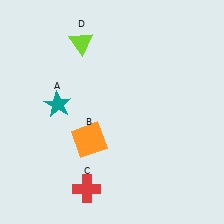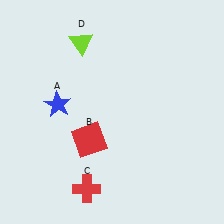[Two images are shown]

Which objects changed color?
A changed from teal to blue. B changed from orange to red.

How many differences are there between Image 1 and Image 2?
There are 2 differences between the two images.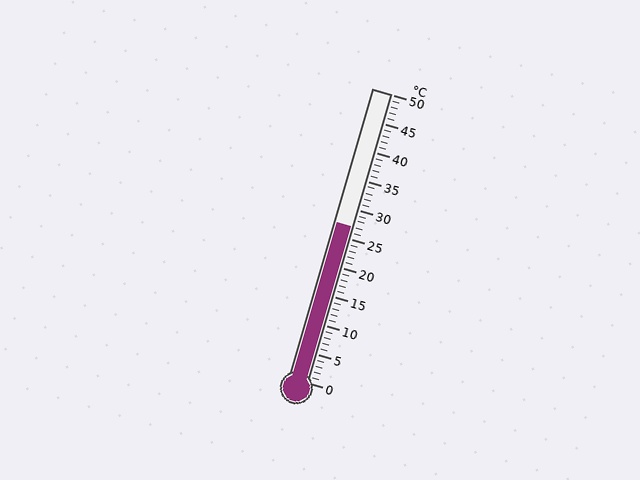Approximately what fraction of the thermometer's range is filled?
The thermometer is filled to approximately 55% of its range.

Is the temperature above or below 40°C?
The temperature is below 40°C.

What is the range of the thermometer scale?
The thermometer scale ranges from 0°C to 50°C.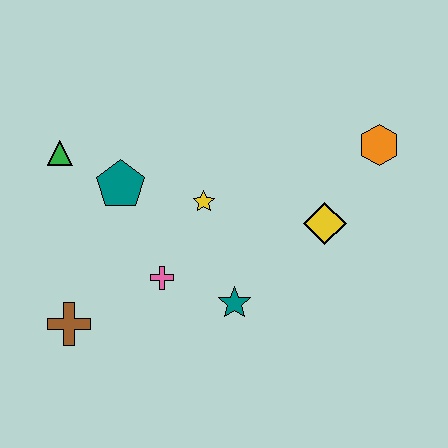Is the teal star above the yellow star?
No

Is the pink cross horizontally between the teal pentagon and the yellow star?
Yes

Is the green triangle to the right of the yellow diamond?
No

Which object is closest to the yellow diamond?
The orange hexagon is closest to the yellow diamond.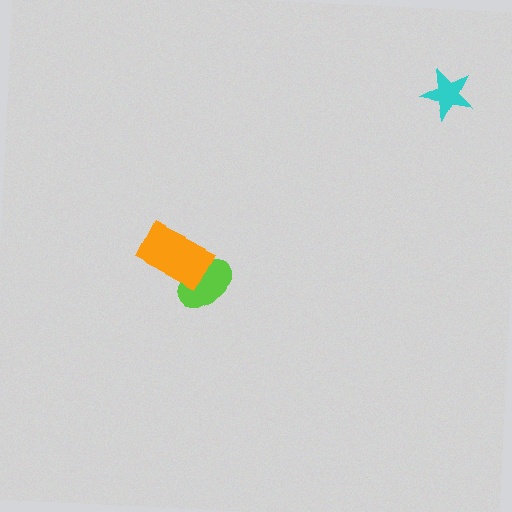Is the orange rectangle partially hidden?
No, no other shape covers it.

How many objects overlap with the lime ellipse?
1 object overlaps with the lime ellipse.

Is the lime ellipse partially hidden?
Yes, it is partially covered by another shape.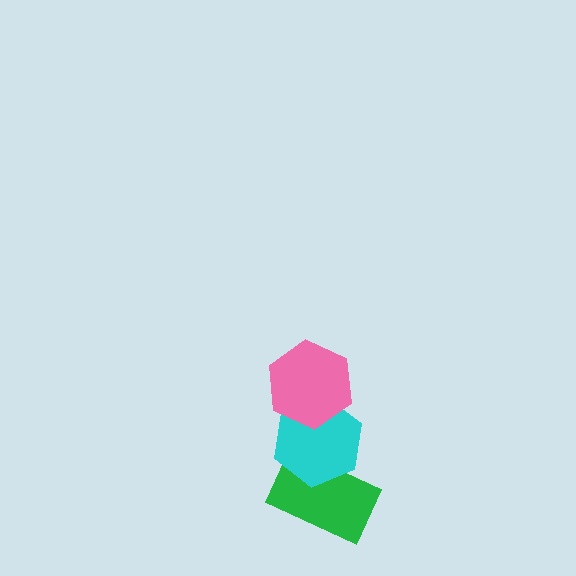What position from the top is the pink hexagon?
The pink hexagon is 1st from the top.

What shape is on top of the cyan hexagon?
The pink hexagon is on top of the cyan hexagon.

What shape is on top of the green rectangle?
The cyan hexagon is on top of the green rectangle.